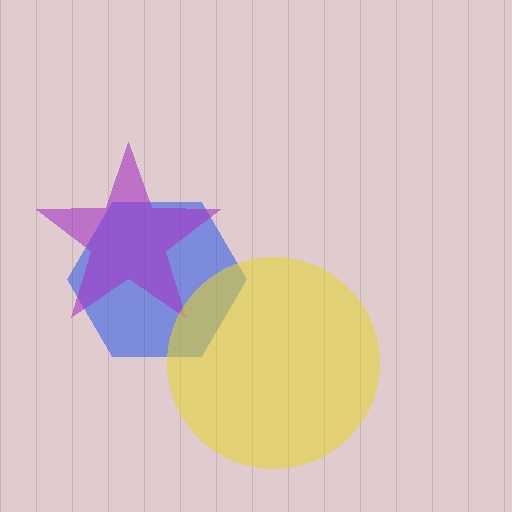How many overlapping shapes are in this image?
There are 3 overlapping shapes in the image.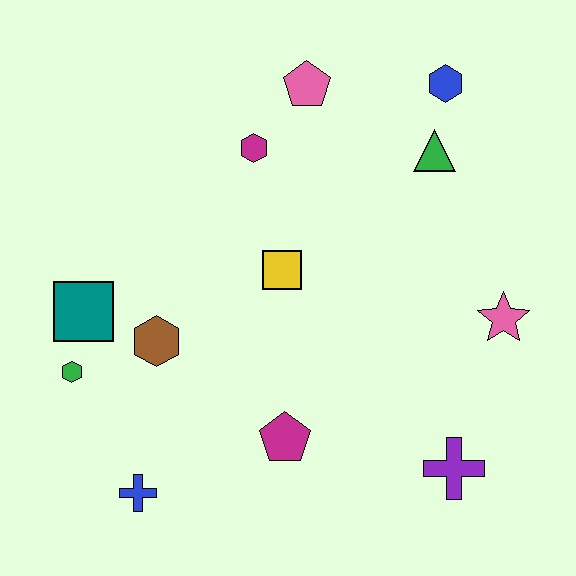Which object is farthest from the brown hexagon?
The blue hexagon is farthest from the brown hexagon.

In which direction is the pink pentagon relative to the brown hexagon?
The pink pentagon is above the brown hexagon.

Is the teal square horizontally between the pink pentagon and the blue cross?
No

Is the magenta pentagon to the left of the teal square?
No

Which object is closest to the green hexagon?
The teal square is closest to the green hexagon.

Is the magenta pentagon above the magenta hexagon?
No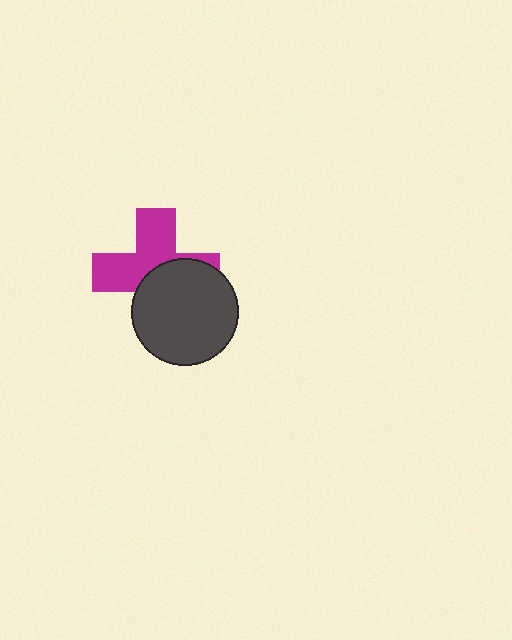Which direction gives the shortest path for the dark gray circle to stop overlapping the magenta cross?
Moving toward the lower-right gives the shortest separation.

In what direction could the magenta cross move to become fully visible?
The magenta cross could move toward the upper-left. That would shift it out from behind the dark gray circle entirely.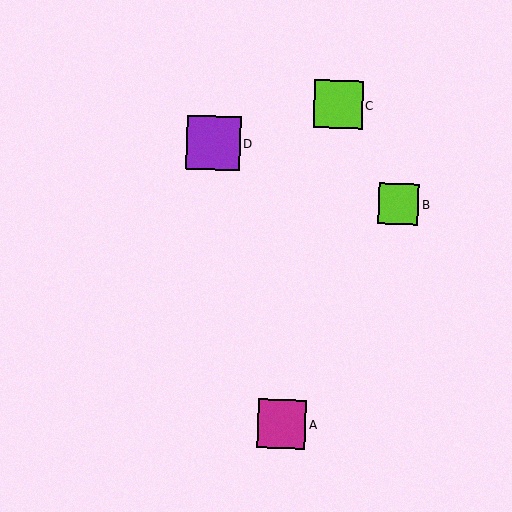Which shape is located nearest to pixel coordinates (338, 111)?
The lime square (labeled C) at (338, 104) is nearest to that location.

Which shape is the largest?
The purple square (labeled D) is the largest.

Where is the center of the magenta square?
The center of the magenta square is at (282, 424).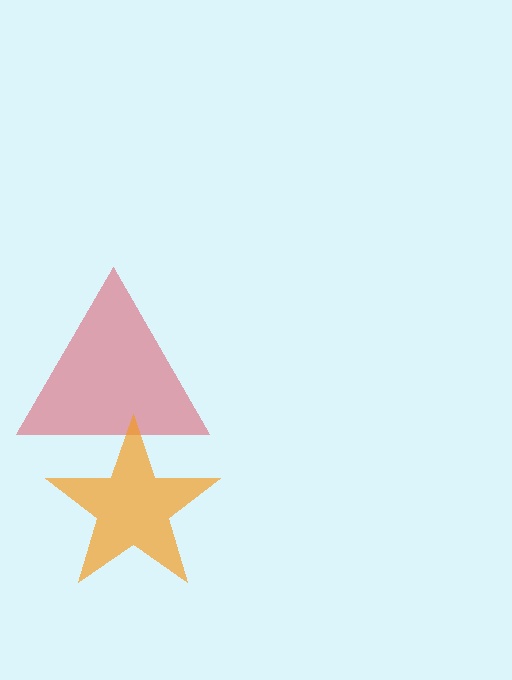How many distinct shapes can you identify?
There are 2 distinct shapes: a red triangle, an orange star.